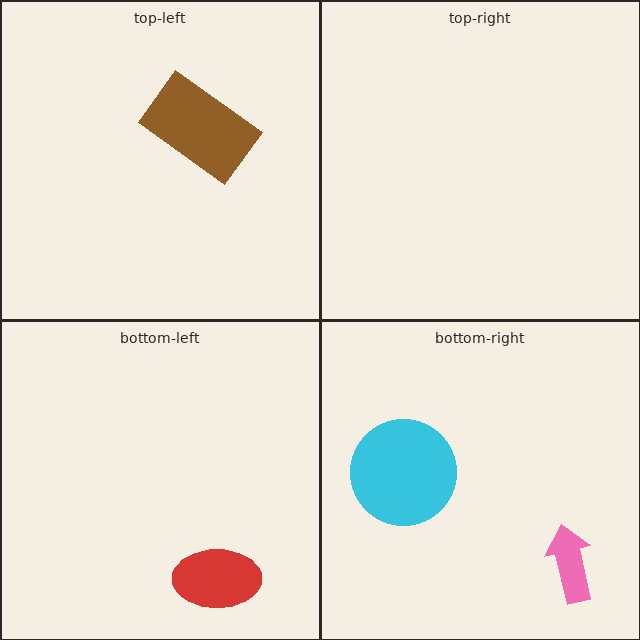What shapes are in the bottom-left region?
The red ellipse.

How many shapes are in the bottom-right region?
2.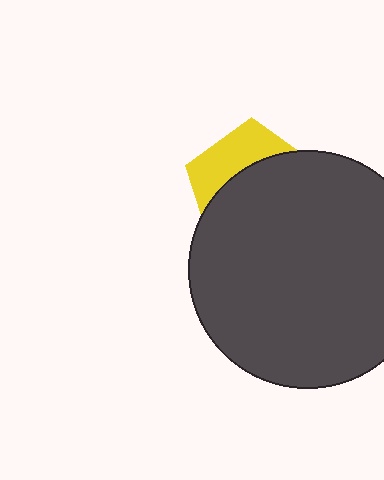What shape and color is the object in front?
The object in front is a dark gray circle.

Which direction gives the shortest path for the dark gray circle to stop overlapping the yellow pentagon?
Moving down gives the shortest separation.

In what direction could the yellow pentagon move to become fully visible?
The yellow pentagon could move up. That would shift it out from behind the dark gray circle entirely.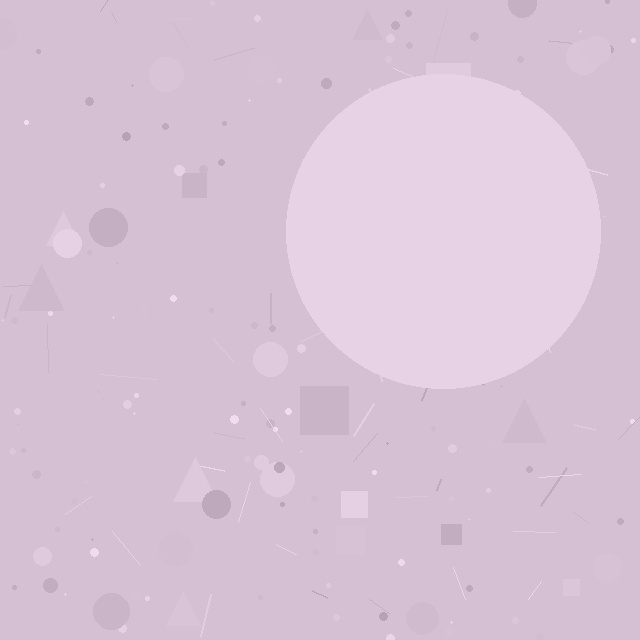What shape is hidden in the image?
A circle is hidden in the image.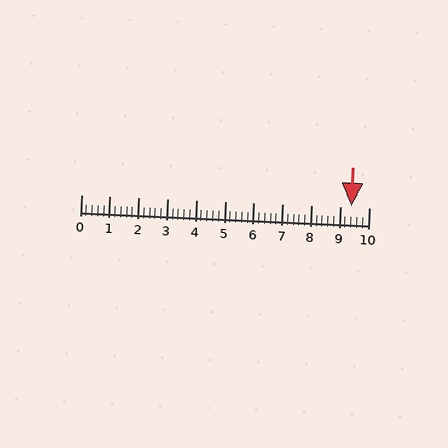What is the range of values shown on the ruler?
The ruler shows values from 0 to 10.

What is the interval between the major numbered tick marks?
The major tick marks are spaced 1 units apart.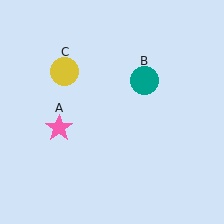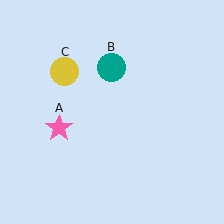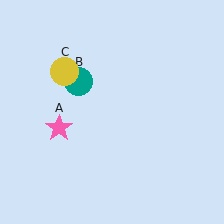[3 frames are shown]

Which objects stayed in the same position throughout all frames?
Pink star (object A) and yellow circle (object C) remained stationary.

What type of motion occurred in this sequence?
The teal circle (object B) rotated counterclockwise around the center of the scene.